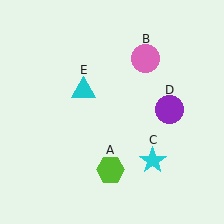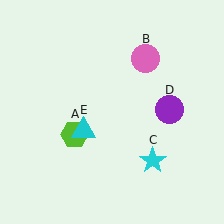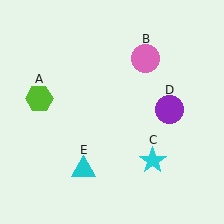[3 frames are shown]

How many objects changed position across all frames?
2 objects changed position: lime hexagon (object A), cyan triangle (object E).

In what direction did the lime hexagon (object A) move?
The lime hexagon (object A) moved up and to the left.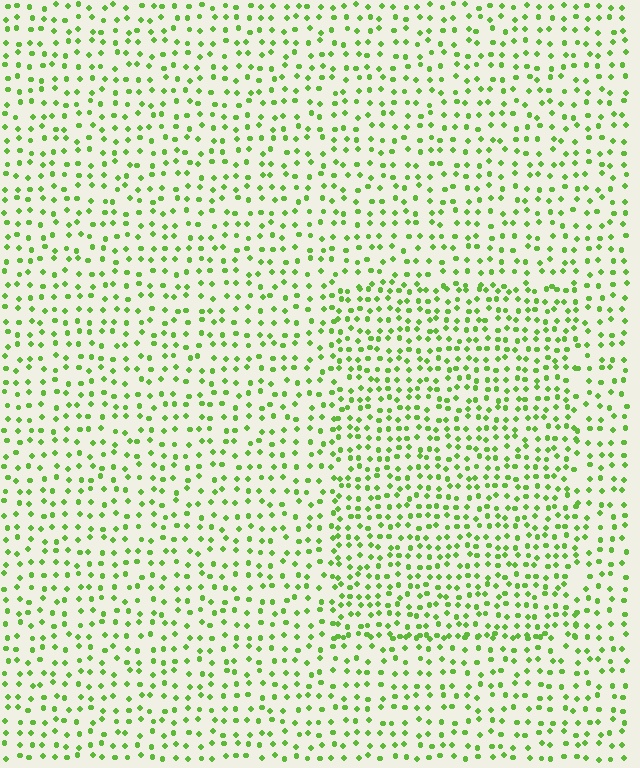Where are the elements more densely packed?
The elements are more densely packed inside the rectangle boundary.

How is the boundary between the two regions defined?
The boundary is defined by a change in element density (approximately 1.5x ratio). All elements are the same color, size, and shape.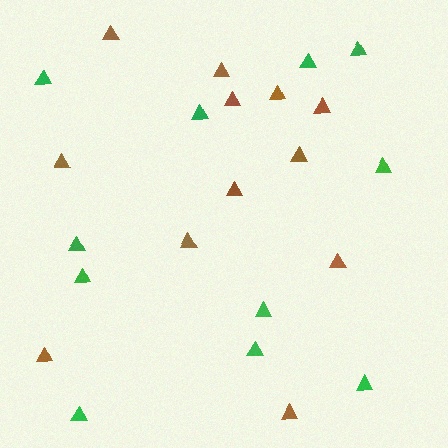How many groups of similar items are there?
There are 2 groups: one group of green triangles (11) and one group of brown triangles (12).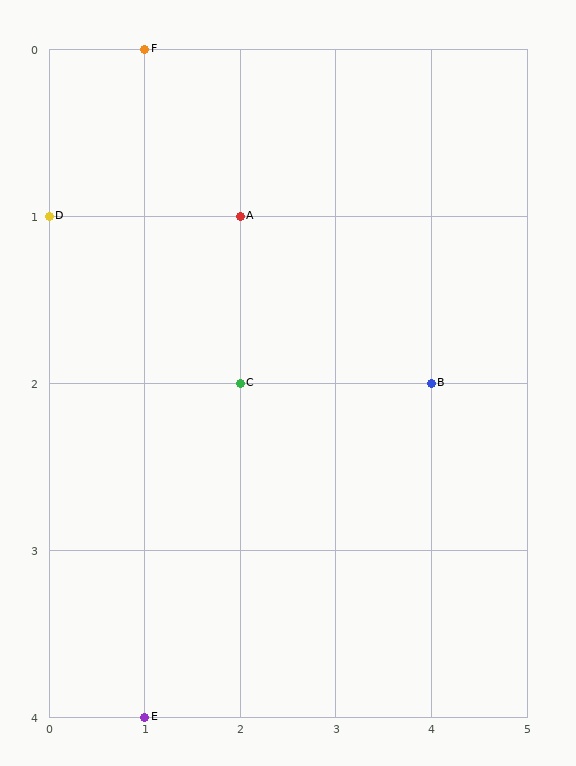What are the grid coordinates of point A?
Point A is at grid coordinates (2, 1).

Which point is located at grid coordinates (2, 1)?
Point A is at (2, 1).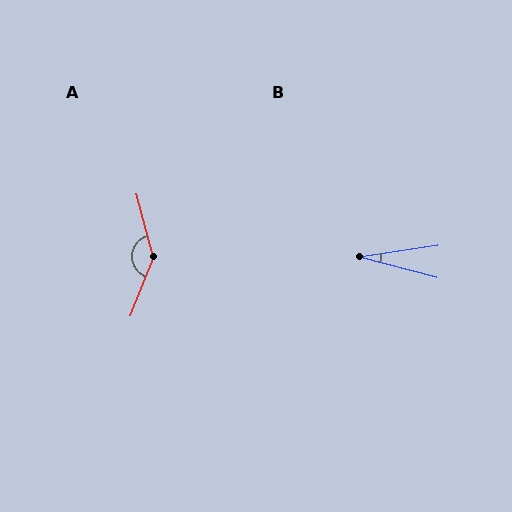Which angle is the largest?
A, at approximately 143 degrees.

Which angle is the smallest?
B, at approximately 24 degrees.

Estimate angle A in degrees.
Approximately 143 degrees.